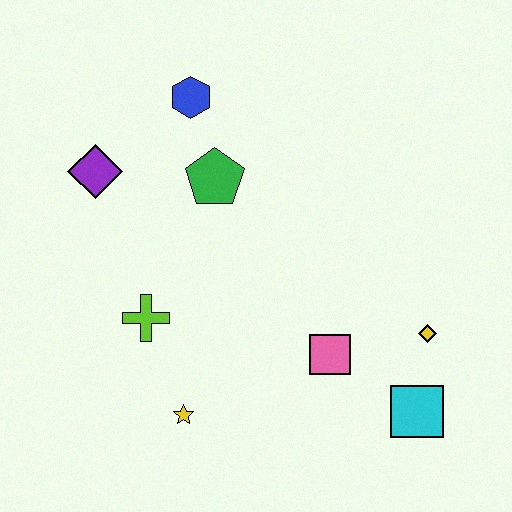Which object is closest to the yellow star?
The lime cross is closest to the yellow star.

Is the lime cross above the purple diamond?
No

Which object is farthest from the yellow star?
The blue hexagon is farthest from the yellow star.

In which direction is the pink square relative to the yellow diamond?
The pink square is to the left of the yellow diamond.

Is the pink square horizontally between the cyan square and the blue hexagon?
Yes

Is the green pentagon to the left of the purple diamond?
No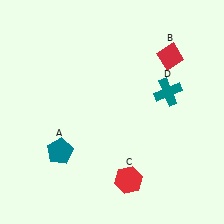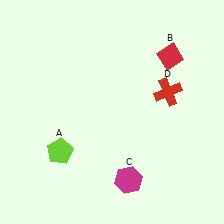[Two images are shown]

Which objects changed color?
A changed from teal to lime. C changed from red to magenta. D changed from teal to red.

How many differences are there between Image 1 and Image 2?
There are 3 differences between the two images.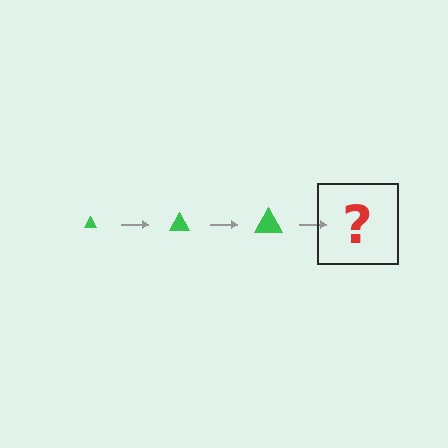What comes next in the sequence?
The next element should be a green triangle, larger than the previous one.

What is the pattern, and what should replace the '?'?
The pattern is that the triangle gets progressively larger each step. The '?' should be a green triangle, larger than the previous one.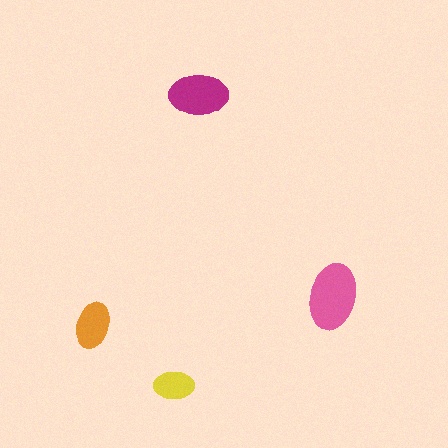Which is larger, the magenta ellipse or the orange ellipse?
The magenta one.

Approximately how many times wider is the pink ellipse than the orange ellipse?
About 1.5 times wider.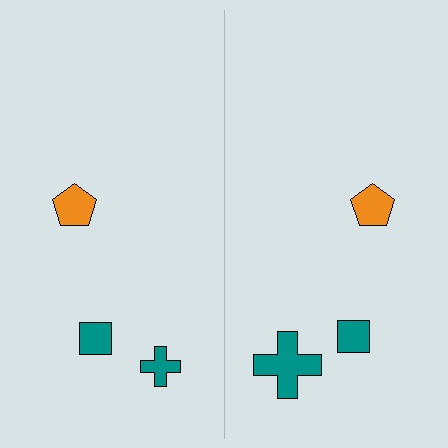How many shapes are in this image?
There are 6 shapes in this image.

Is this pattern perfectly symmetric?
No, the pattern is not perfectly symmetric. The teal cross on the right side has a different size than its mirror counterpart.